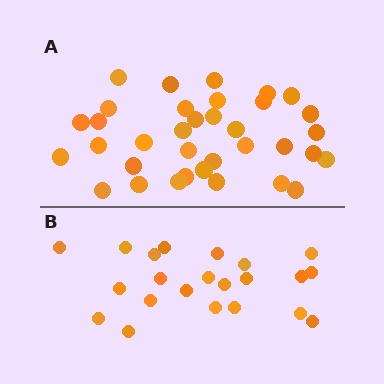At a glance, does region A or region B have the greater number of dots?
Region A (the top region) has more dots.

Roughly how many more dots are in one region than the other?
Region A has approximately 15 more dots than region B.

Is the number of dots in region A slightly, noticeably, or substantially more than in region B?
Region A has substantially more. The ratio is roughly 1.6 to 1.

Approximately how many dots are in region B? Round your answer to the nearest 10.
About 20 dots. (The exact count is 22, which rounds to 20.)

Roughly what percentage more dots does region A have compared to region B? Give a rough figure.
About 60% more.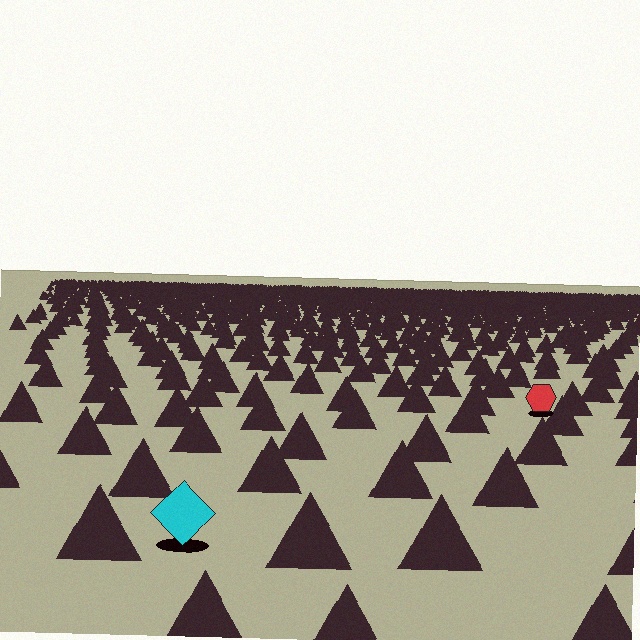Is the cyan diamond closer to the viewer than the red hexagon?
Yes. The cyan diamond is closer — you can tell from the texture gradient: the ground texture is coarser near it.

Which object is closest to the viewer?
The cyan diamond is closest. The texture marks near it are larger and more spread out.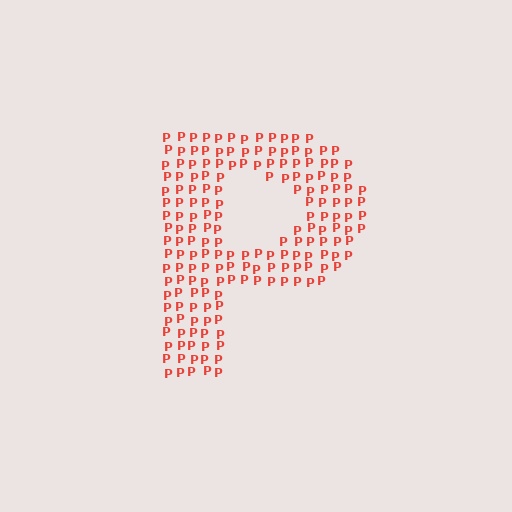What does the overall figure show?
The overall figure shows the letter P.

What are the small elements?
The small elements are letter P's.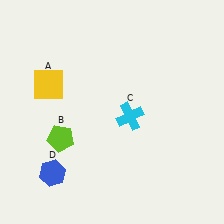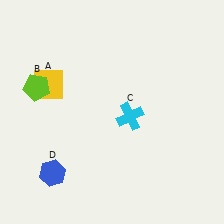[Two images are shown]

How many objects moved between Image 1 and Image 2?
1 object moved between the two images.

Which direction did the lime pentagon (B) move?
The lime pentagon (B) moved up.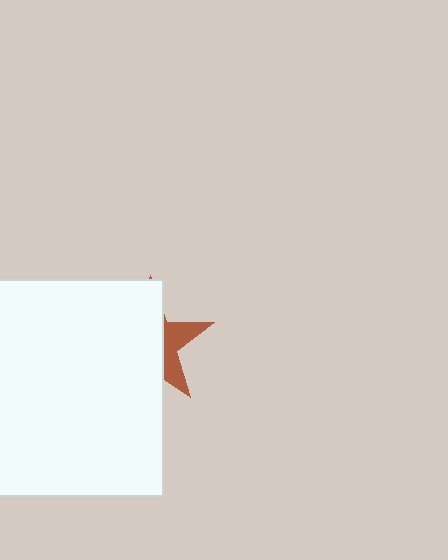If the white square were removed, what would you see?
You would see the complete brown star.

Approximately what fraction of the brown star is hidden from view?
Roughly 69% of the brown star is hidden behind the white square.